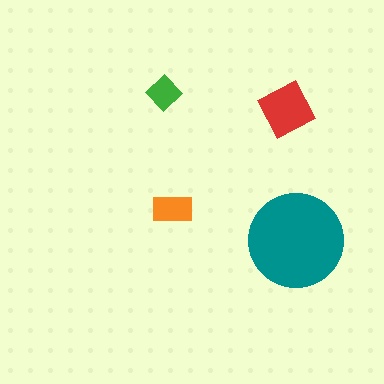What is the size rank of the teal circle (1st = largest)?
1st.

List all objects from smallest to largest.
The green diamond, the orange rectangle, the red square, the teal circle.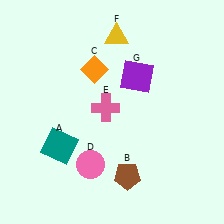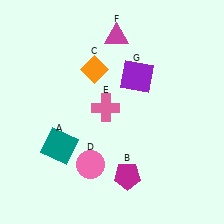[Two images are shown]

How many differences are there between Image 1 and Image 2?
There are 2 differences between the two images.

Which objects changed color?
B changed from brown to magenta. F changed from yellow to magenta.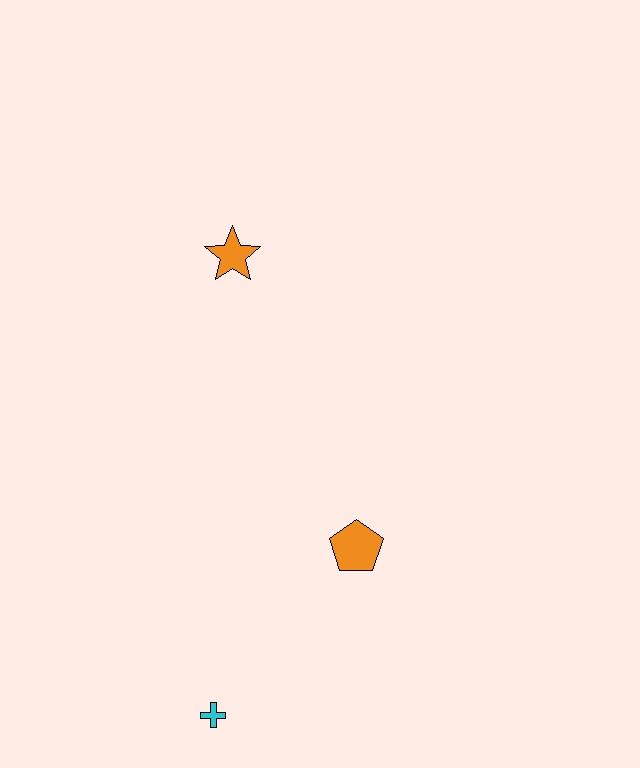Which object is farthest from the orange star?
The cyan cross is farthest from the orange star.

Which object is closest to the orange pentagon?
The cyan cross is closest to the orange pentagon.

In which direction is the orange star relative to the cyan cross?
The orange star is above the cyan cross.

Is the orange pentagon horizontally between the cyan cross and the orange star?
No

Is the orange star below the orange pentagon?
No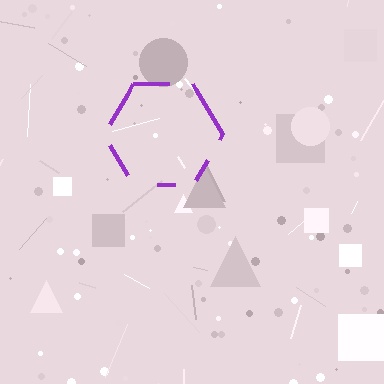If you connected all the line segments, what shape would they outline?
They would outline a hexagon.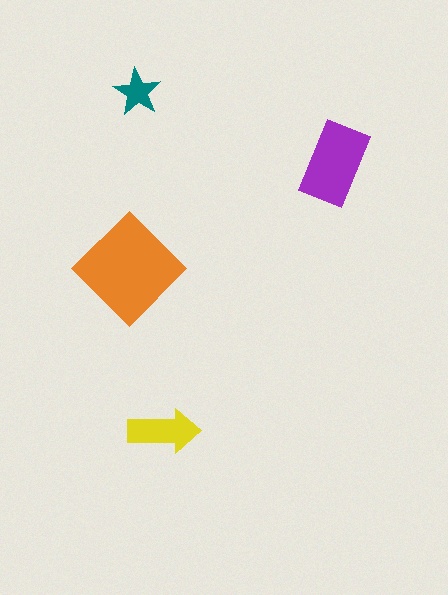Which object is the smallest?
The teal star.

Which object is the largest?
The orange diamond.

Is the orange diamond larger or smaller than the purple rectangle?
Larger.